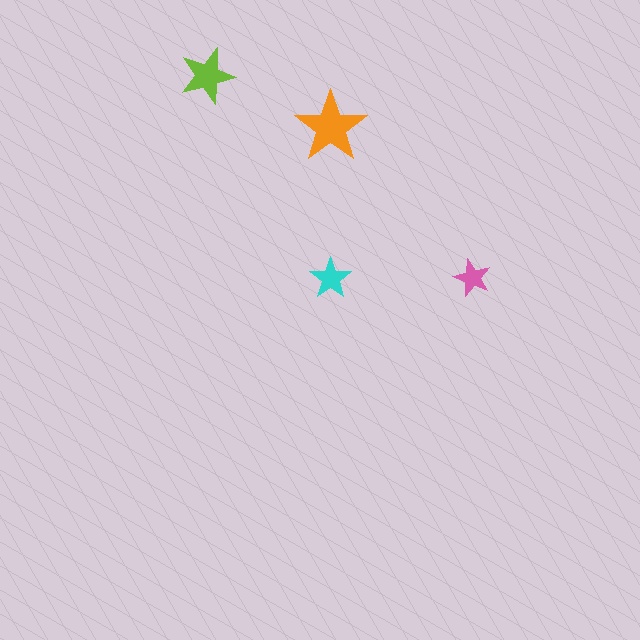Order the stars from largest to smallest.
the orange one, the lime one, the cyan one, the pink one.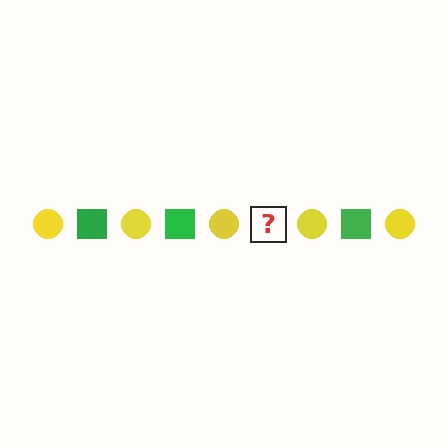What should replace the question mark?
The question mark should be replaced with a green square.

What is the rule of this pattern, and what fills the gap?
The rule is that the pattern alternates between yellow circle and green square. The gap should be filled with a green square.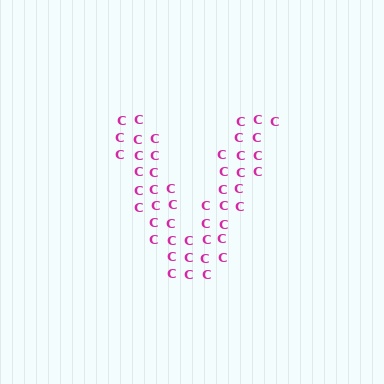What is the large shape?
The large shape is the letter V.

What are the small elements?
The small elements are letter C's.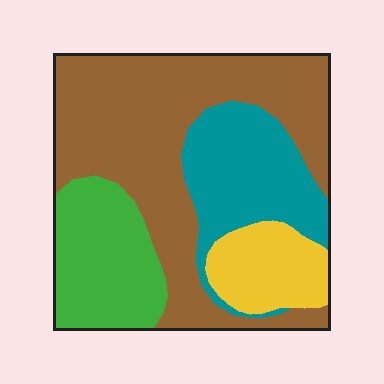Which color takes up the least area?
Yellow, at roughly 10%.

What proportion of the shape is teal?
Teal covers 20% of the shape.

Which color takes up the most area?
Brown, at roughly 50%.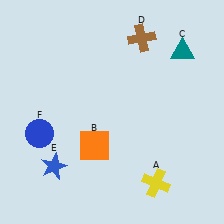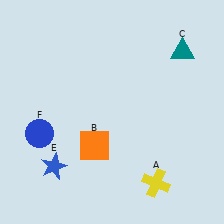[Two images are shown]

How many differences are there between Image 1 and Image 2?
There is 1 difference between the two images.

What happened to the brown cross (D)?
The brown cross (D) was removed in Image 2. It was in the top-right area of Image 1.